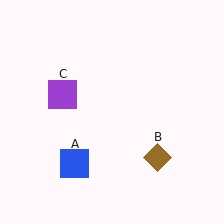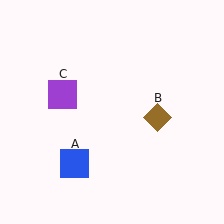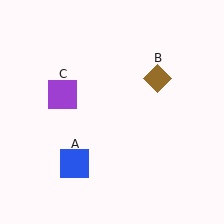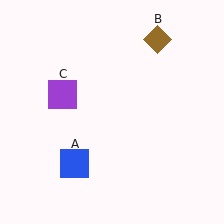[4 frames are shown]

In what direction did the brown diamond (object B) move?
The brown diamond (object B) moved up.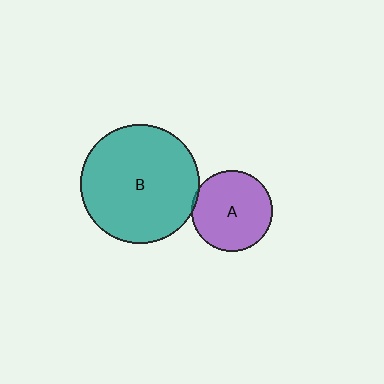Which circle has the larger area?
Circle B (teal).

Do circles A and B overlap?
Yes.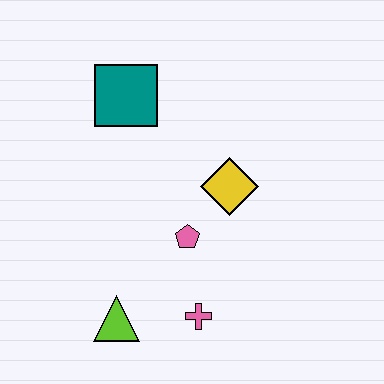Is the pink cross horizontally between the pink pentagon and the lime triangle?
No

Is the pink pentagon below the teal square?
Yes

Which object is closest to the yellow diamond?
The pink pentagon is closest to the yellow diamond.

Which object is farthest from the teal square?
The pink cross is farthest from the teal square.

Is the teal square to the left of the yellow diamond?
Yes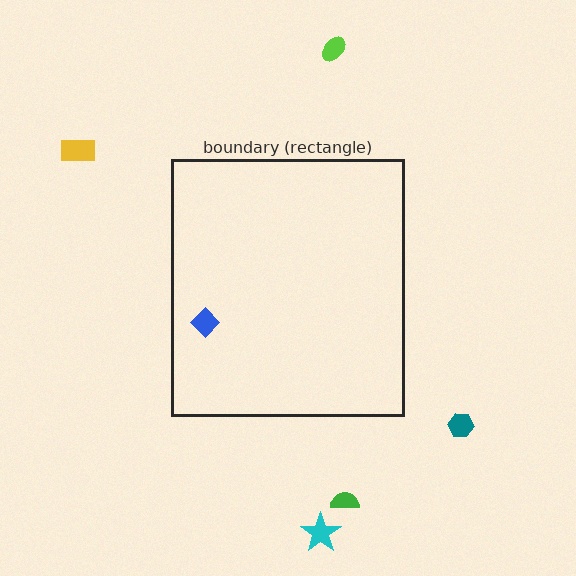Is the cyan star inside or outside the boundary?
Outside.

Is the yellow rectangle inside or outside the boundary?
Outside.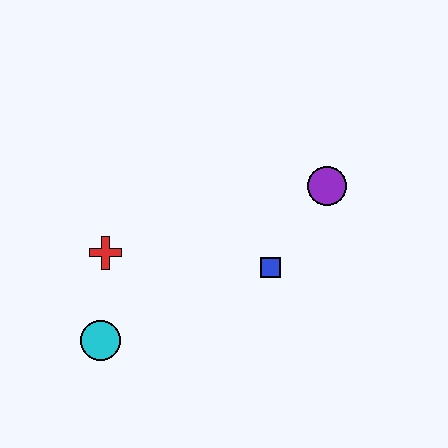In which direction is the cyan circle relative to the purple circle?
The cyan circle is to the left of the purple circle.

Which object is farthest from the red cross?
The purple circle is farthest from the red cross.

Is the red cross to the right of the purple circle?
No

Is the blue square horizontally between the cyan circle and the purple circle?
Yes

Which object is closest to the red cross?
The cyan circle is closest to the red cross.